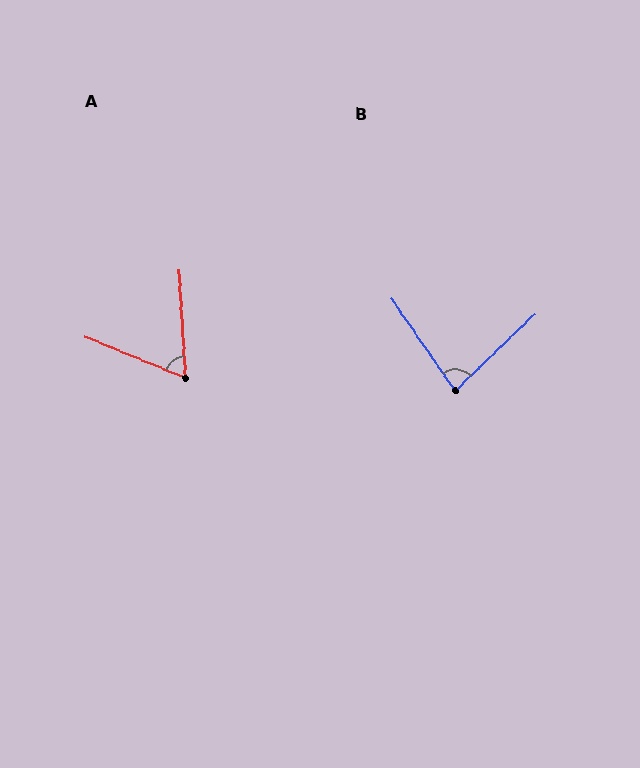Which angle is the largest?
B, at approximately 81 degrees.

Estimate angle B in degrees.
Approximately 81 degrees.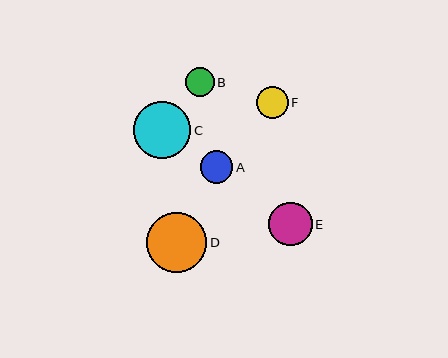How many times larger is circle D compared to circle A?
Circle D is approximately 1.9 times the size of circle A.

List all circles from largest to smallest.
From largest to smallest: D, C, E, A, F, B.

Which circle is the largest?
Circle D is the largest with a size of approximately 61 pixels.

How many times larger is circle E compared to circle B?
Circle E is approximately 1.5 times the size of circle B.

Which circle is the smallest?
Circle B is the smallest with a size of approximately 29 pixels.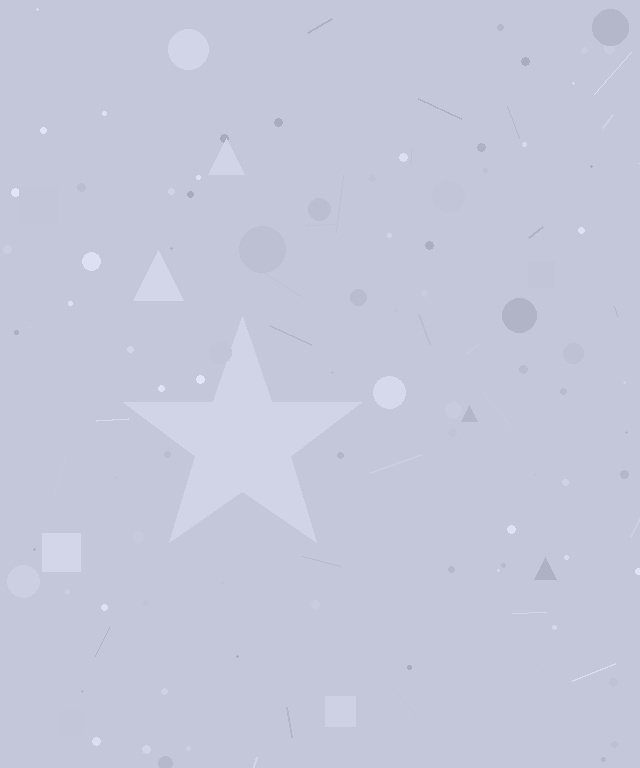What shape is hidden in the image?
A star is hidden in the image.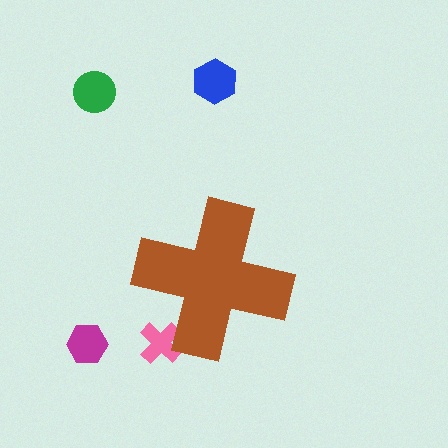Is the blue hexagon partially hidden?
No, the blue hexagon is fully visible.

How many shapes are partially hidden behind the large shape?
1 shape is partially hidden.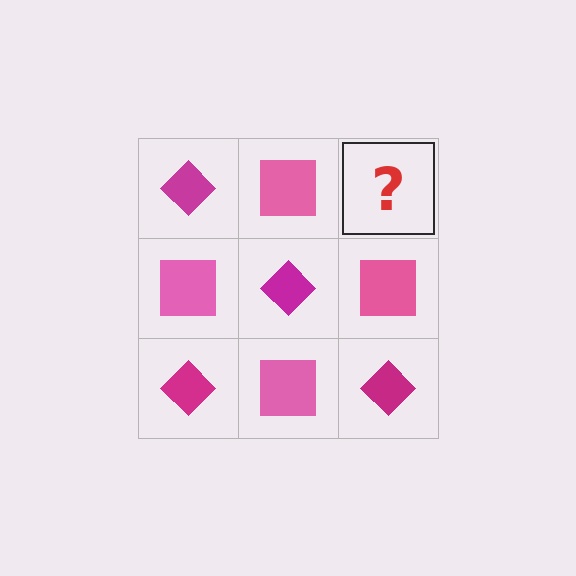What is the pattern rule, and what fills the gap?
The rule is that it alternates magenta diamond and pink square in a checkerboard pattern. The gap should be filled with a magenta diamond.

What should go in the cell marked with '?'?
The missing cell should contain a magenta diamond.